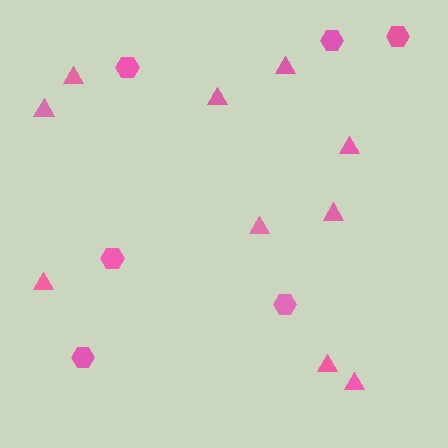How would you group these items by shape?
There are 2 groups: one group of triangles (10) and one group of hexagons (6).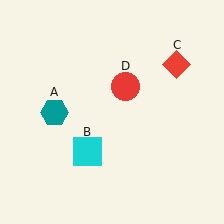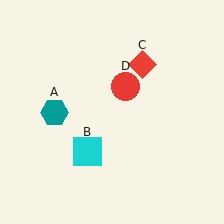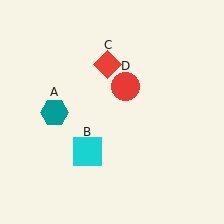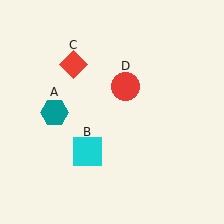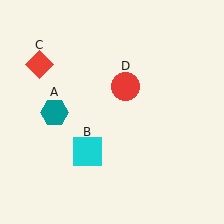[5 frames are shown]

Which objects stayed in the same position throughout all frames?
Teal hexagon (object A) and cyan square (object B) and red circle (object D) remained stationary.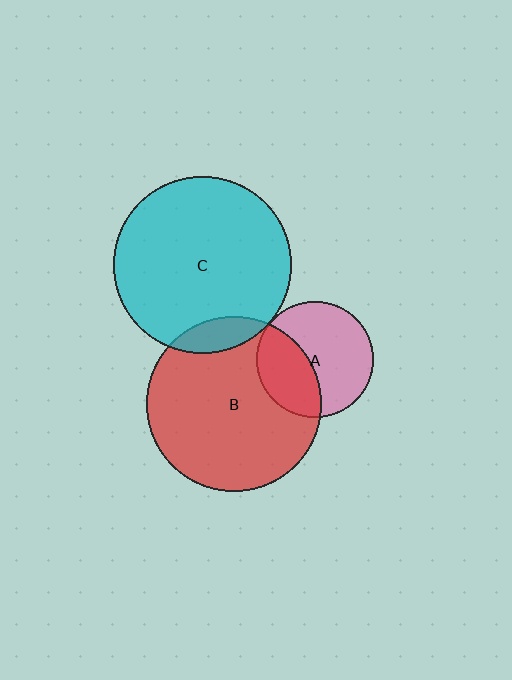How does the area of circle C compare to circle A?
Approximately 2.3 times.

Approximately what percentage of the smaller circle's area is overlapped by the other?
Approximately 10%.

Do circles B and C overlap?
Yes.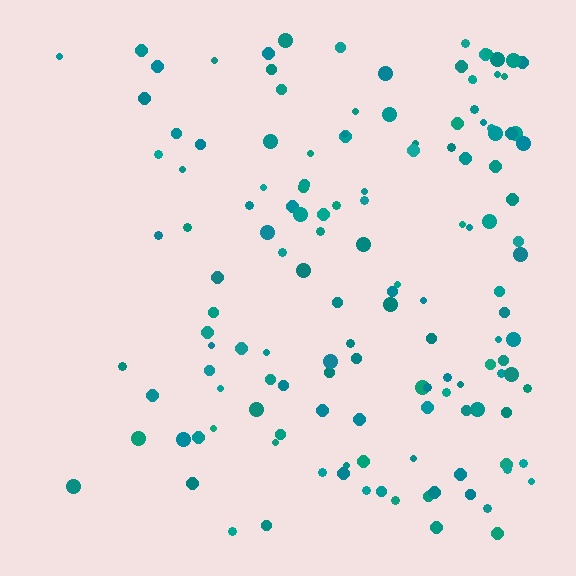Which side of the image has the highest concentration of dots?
The right.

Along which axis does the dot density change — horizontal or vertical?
Horizontal.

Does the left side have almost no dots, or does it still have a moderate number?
Still a moderate number, just noticeably fewer than the right.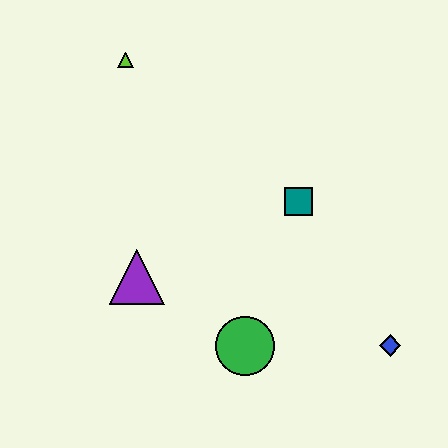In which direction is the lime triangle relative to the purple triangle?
The lime triangle is above the purple triangle.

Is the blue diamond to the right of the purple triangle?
Yes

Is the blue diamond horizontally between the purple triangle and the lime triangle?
No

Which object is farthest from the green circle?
The lime triangle is farthest from the green circle.